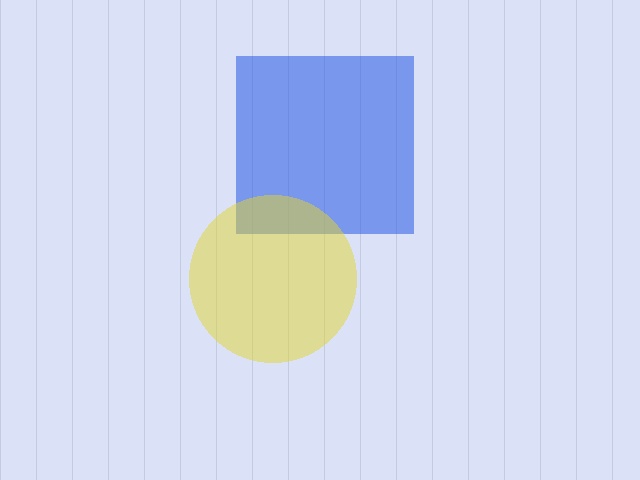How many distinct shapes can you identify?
There are 2 distinct shapes: a blue square, a yellow circle.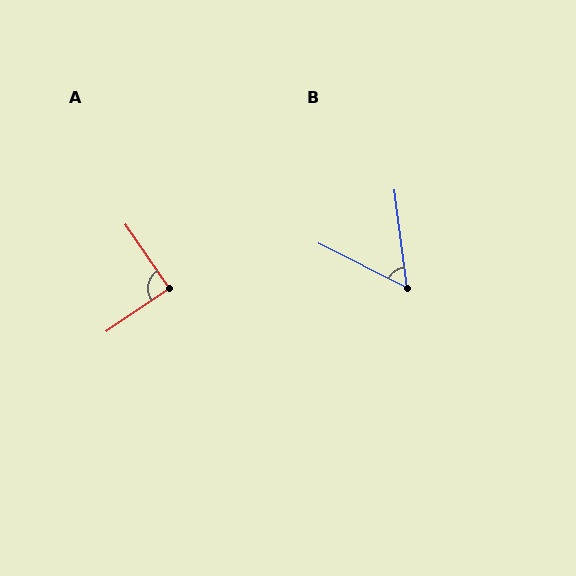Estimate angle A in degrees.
Approximately 90 degrees.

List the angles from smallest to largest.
B (56°), A (90°).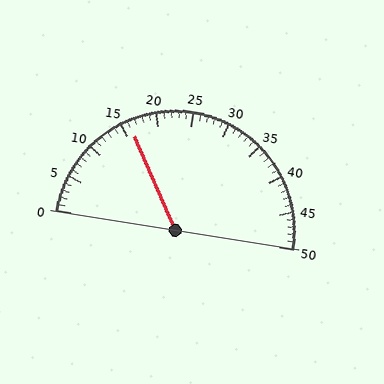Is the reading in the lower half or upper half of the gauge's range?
The reading is in the lower half of the range (0 to 50).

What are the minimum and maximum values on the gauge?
The gauge ranges from 0 to 50.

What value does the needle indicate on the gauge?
The needle indicates approximately 16.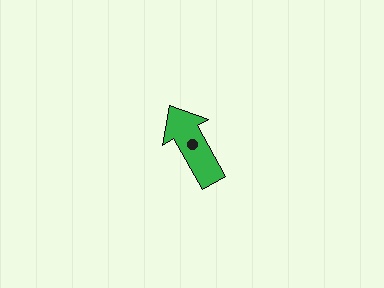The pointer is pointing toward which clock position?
Roughly 11 o'clock.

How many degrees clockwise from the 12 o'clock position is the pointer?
Approximately 330 degrees.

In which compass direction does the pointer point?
Northwest.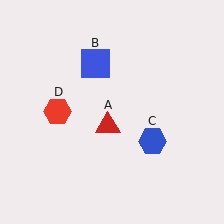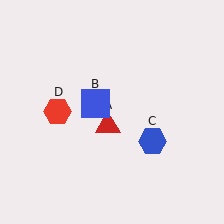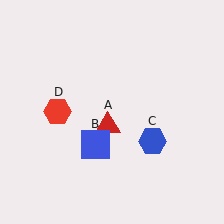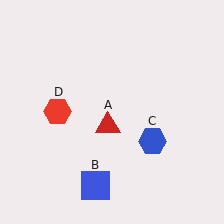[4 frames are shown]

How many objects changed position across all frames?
1 object changed position: blue square (object B).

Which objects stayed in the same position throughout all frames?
Red triangle (object A) and blue hexagon (object C) and red hexagon (object D) remained stationary.